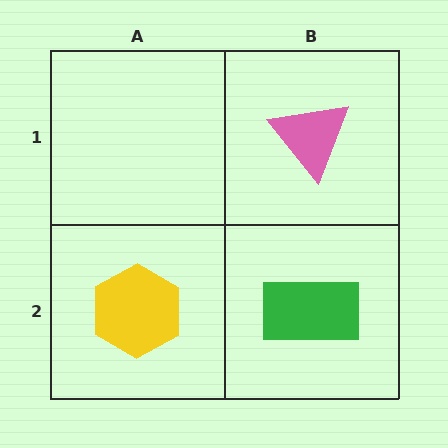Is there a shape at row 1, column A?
No, that cell is empty.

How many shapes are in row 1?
1 shape.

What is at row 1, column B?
A pink triangle.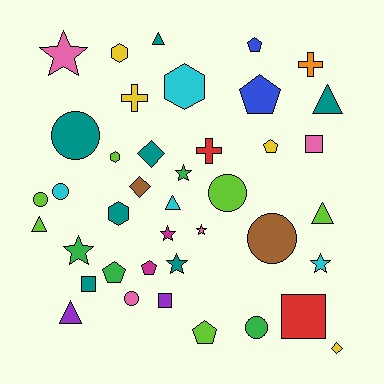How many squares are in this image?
There are 4 squares.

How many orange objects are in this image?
There is 1 orange object.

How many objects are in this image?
There are 40 objects.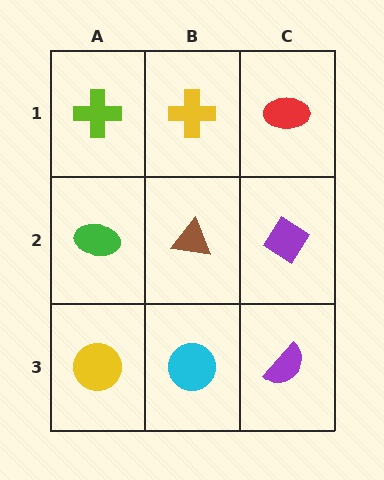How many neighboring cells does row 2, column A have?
3.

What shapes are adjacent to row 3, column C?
A purple diamond (row 2, column C), a cyan circle (row 3, column B).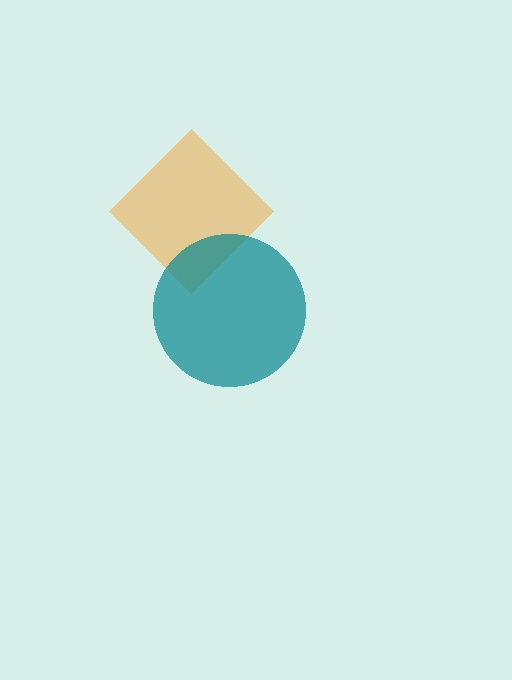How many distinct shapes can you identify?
There are 2 distinct shapes: an orange diamond, a teal circle.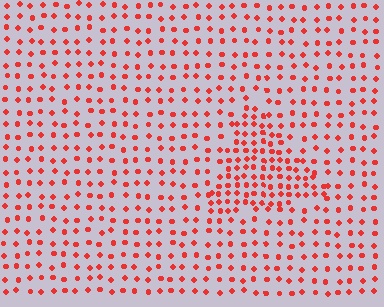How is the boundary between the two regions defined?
The boundary is defined by a change in element density (approximately 1.9x ratio). All elements are the same color, size, and shape.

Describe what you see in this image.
The image contains small red elements arranged at two different densities. A triangle-shaped region is visible where the elements are more densely packed than the surrounding area.